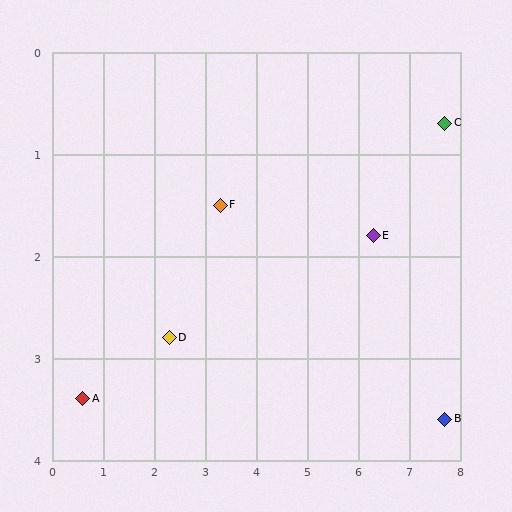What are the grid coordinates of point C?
Point C is at approximately (7.7, 0.7).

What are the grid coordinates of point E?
Point E is at approximately (6.3, 1.8).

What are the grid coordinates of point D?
Point D is at approximately (2.3, 2.8).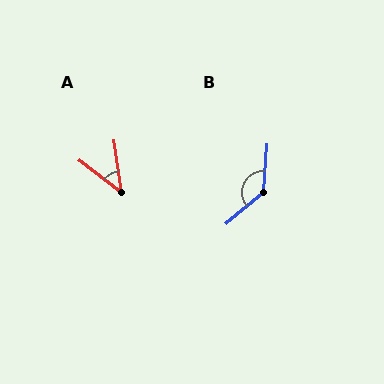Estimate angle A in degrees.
Approximately 44 degrees.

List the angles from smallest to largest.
A (44°), B (134°).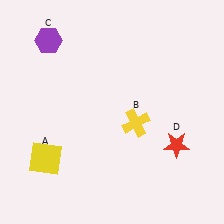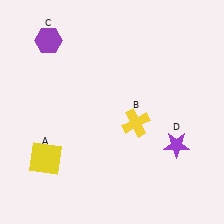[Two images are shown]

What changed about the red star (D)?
In Image 1, D is red. In Image 2, it changed to purple.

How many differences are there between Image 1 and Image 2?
There is 1 difference between the two images.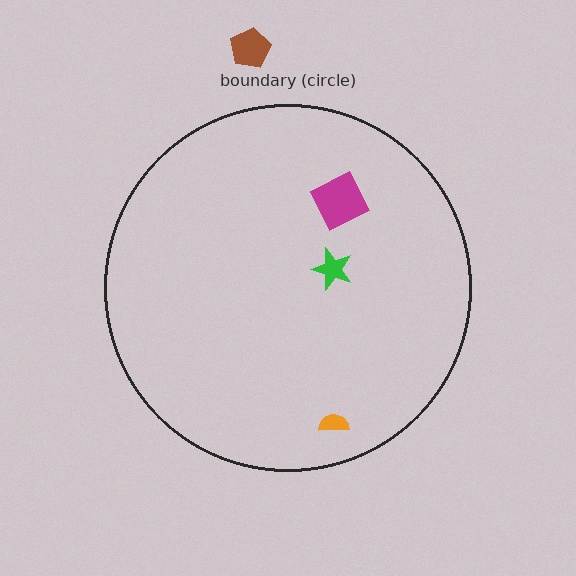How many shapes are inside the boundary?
3 inside, 1 outside.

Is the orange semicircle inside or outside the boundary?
Inside.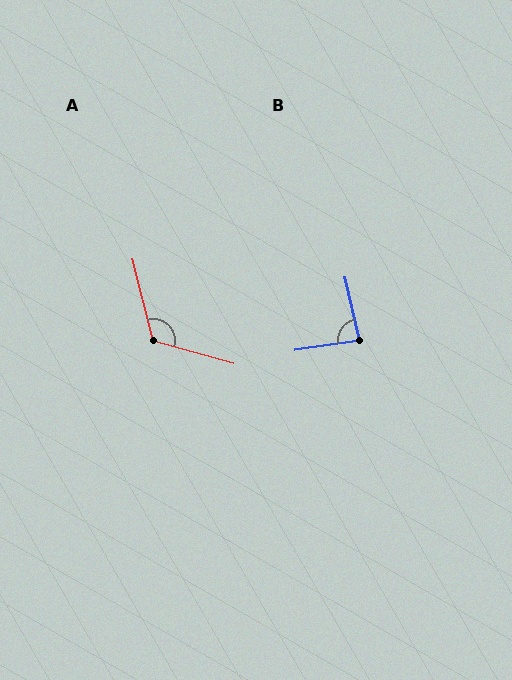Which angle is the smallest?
B, at approximately 86 degrees.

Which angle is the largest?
A, at approximately 120 degrees.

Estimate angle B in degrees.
Approximately 86 degrees.